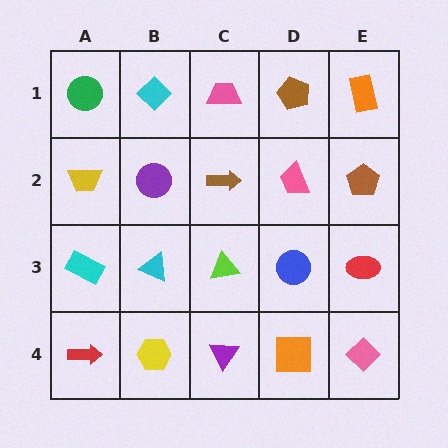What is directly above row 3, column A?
A yellow trapezoid.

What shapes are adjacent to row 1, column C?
A brown arrow (row 2, column C), a cyan diamond (row 1, column B), a brown pentagon (row 1, column D).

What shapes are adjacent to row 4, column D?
A blue circle (row 3, column D), a purple triangle (row 4, column C), a pink diamond (row 4, column E).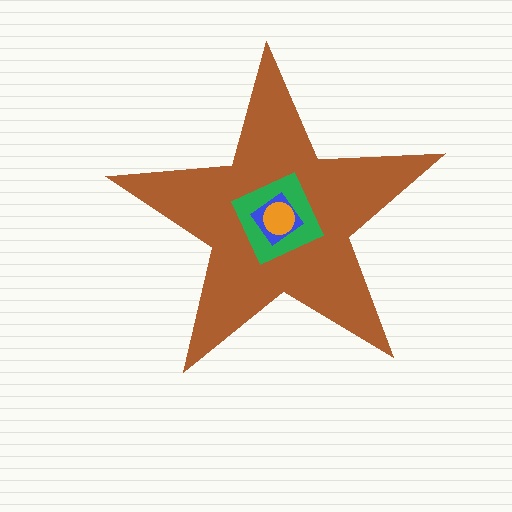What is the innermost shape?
The orange circle.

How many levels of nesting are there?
4.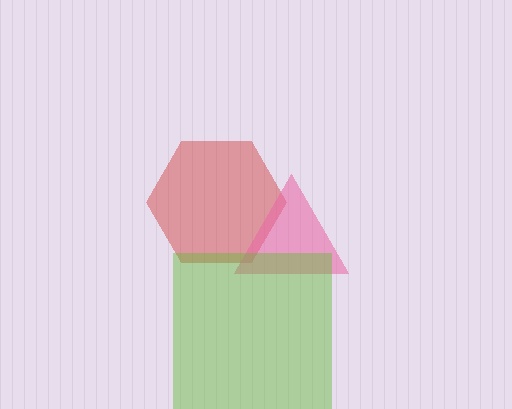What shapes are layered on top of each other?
The layered shapes are: a red hexagon, a pink triangle, a lime square.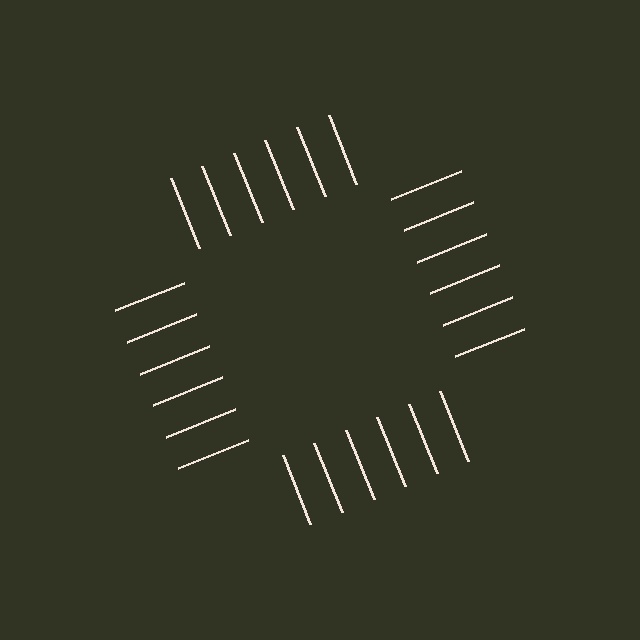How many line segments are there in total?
24 — 6 along each of the 4 edges.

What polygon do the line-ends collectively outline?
An illusory square — the line segments terminate on its edges but no continuous stroke is drawn.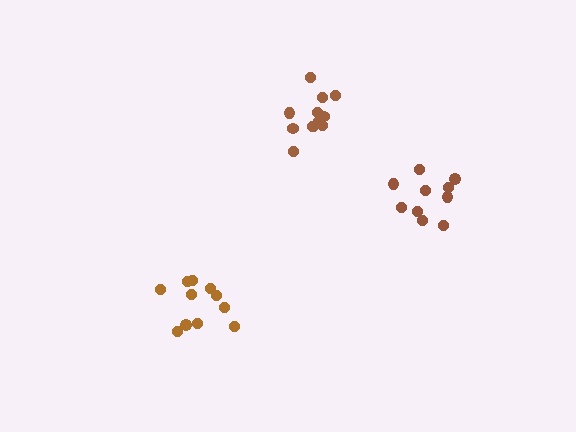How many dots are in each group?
Group 1: 11 dots, Group 2: 12 dots, Group 3: 10 dots (33 total).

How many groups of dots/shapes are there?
There are 3 groups.